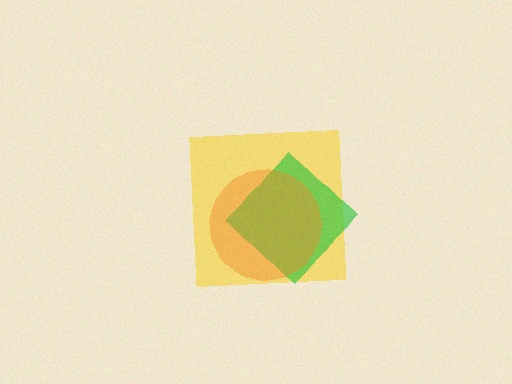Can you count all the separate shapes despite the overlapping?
Yes, there are 3 separate shapes.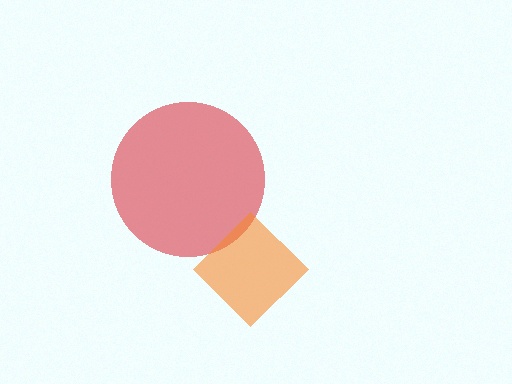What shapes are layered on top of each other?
The layered shapes are: a red circle, an orange diamond.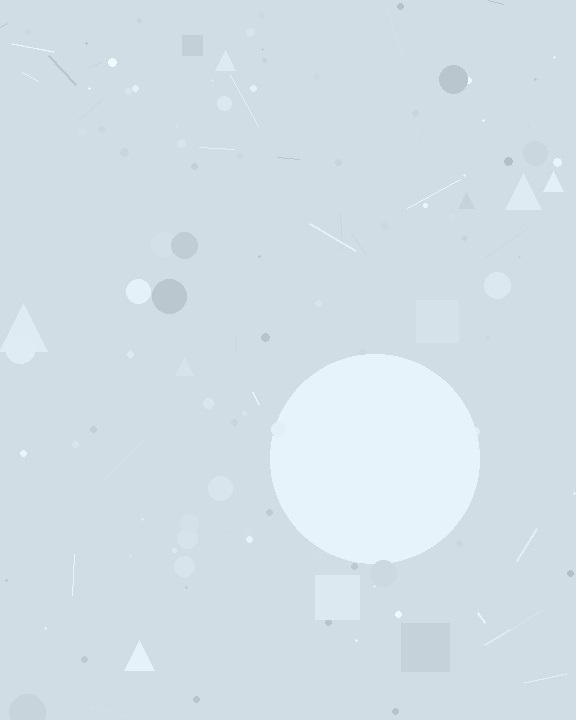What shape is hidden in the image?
A circle is hidden in the image.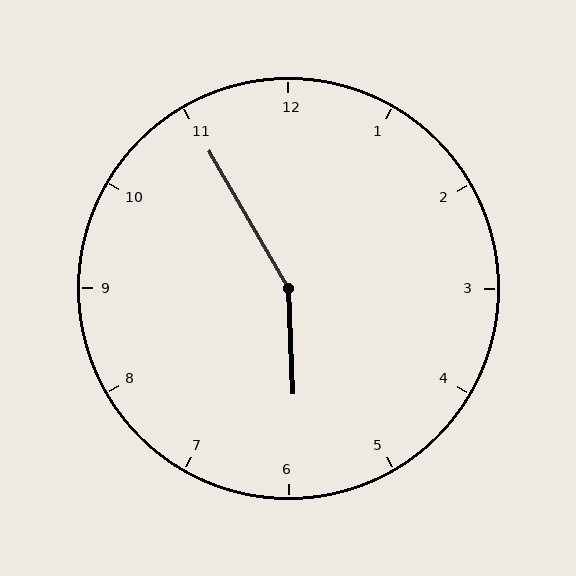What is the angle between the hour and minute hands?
Approximately 152 degrees.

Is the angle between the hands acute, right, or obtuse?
It is obtuse.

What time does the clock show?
5:55.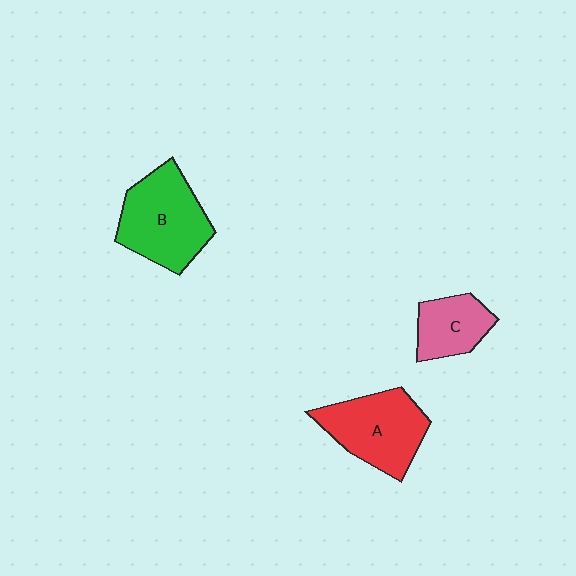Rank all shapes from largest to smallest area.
From largest to smallest: B (green), A (red), C (pink).